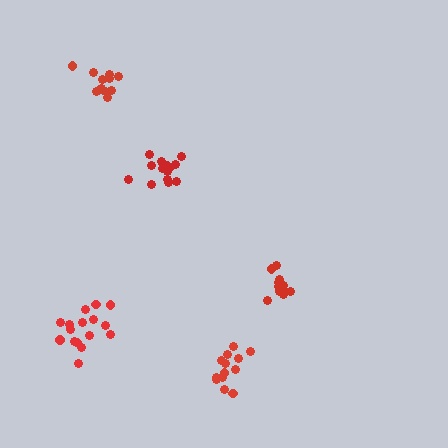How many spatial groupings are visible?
There are 5 spatial groupings.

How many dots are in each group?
Group 1: 16 dots, Group 2: 12 dots, Group 3: 11 dots, Group 4: 15 dots, Group 5: 13 dots (67 total).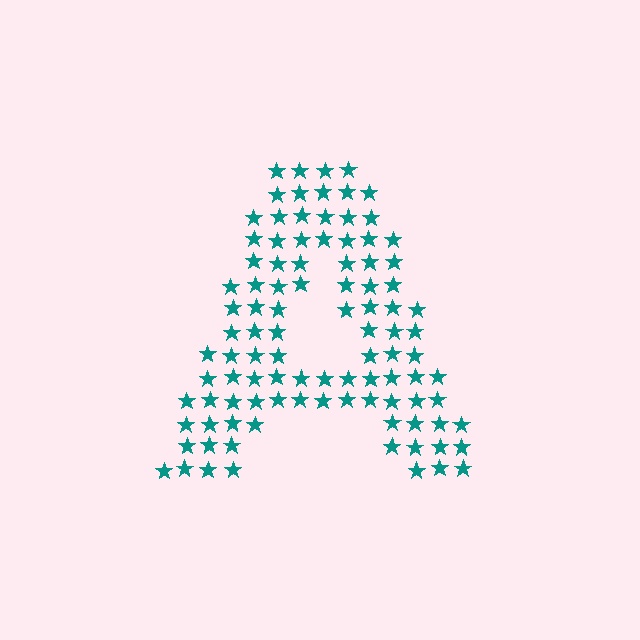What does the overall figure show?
The overall figure shows the letter A.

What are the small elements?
The small elements are stars.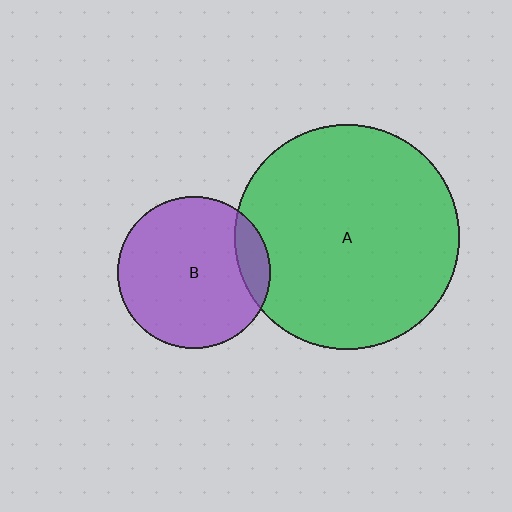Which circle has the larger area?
Circle A (green).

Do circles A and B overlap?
Yes.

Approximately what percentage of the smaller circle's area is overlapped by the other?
Approximately 10%.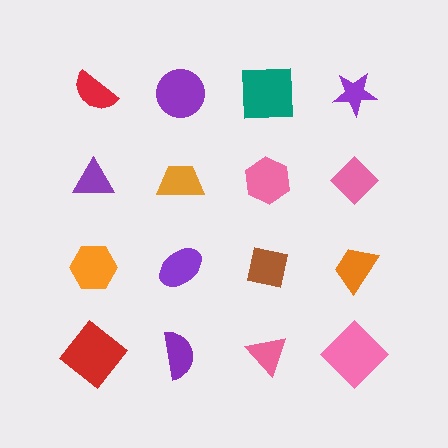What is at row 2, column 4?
A pink diamond.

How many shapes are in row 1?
4 shapes.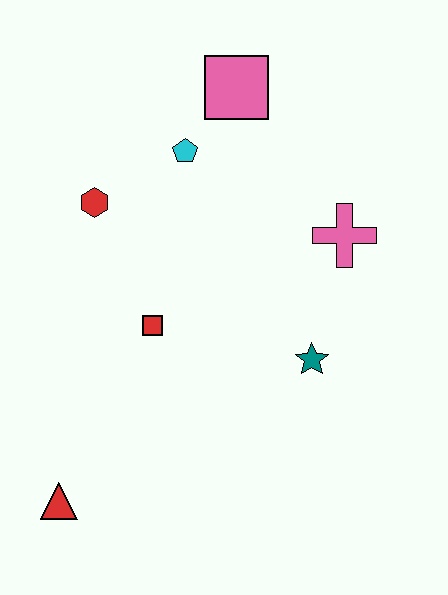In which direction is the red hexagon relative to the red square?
The red hexagon is above the red square.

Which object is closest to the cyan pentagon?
The pink square is closest to the cyan pentagon.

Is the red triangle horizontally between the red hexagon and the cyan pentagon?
No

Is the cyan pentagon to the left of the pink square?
Yes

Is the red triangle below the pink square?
Yes